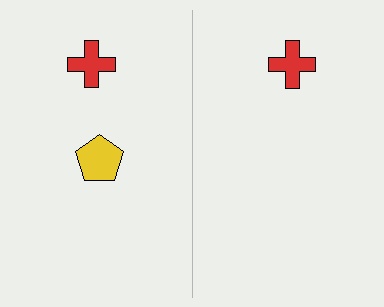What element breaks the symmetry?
A yellow pentagon is missing from the right side.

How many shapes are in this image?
There are 3 shapes in this image.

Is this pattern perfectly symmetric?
No, the pattern is not perfectly symmetric. A yellow pentagon is missing from the right side.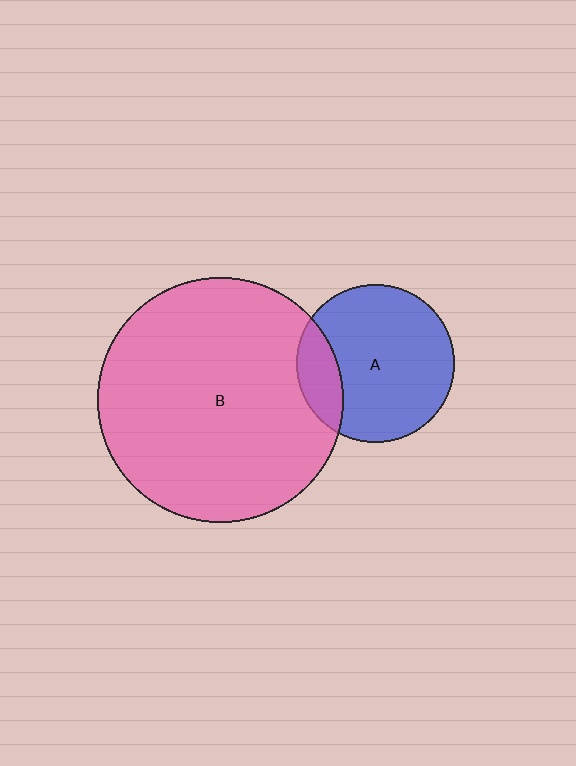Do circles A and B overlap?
Yes.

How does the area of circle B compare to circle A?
Approximately 2.4 times.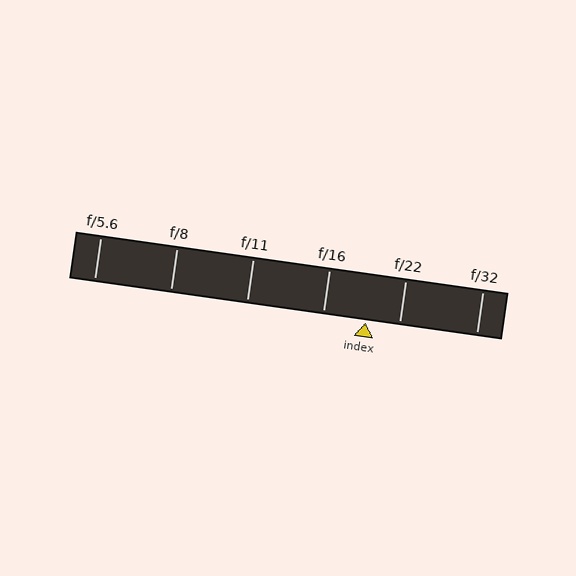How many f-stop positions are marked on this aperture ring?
There are 6 f-stop positions marked.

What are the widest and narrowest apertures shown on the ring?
The widest aperture shown is f/5.6 and the narrowest is f/32.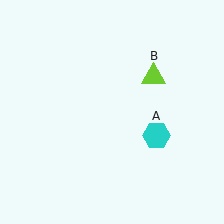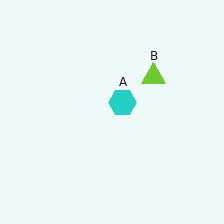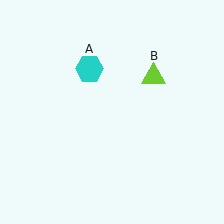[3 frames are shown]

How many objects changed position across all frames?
1 object changed position: cyan hexagon (object A).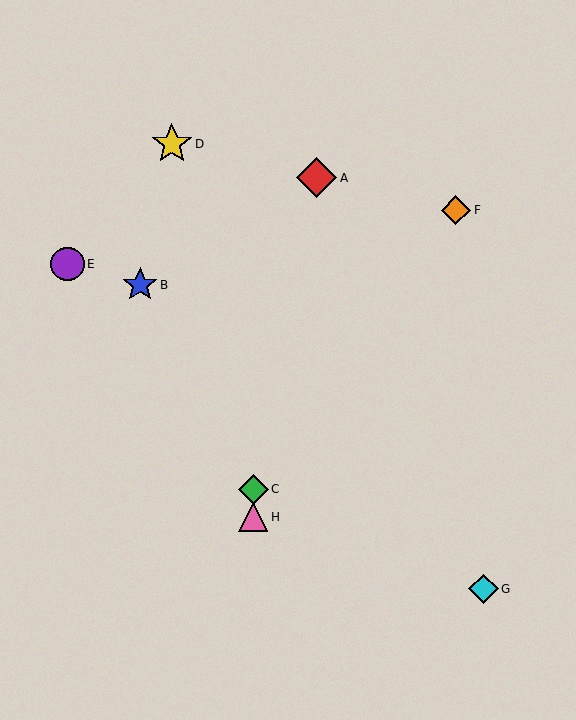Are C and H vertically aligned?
Yes, both are at x≈253.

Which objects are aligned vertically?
Objects C, H are aligned vertically.